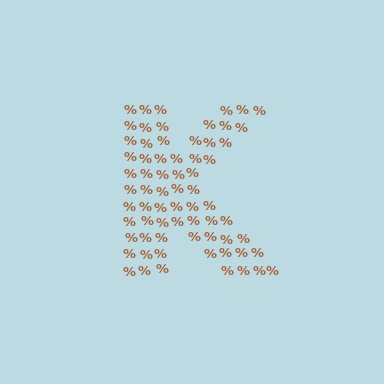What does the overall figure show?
The overall figure shows the letter K.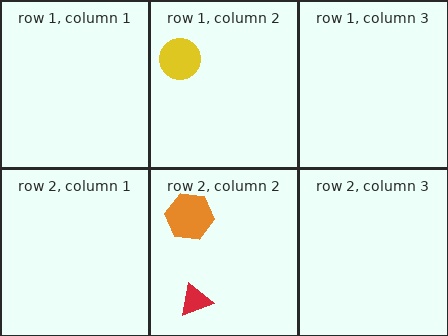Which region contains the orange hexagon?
The row 2, column 2 region.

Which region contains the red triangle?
The row 2, column 2 region.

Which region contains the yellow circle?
The row 1, column 2 region.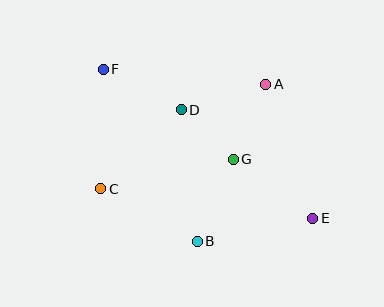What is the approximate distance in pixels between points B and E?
The distance between B and E is approximately 117 pixels.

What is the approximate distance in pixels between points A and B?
The distance between A and B is approximately 171 pixels.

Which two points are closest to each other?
Points D and G are closest to each other.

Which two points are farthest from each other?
Points E and F are farthest from each other.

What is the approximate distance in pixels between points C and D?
The distance between C and D is approximately 113 pixels.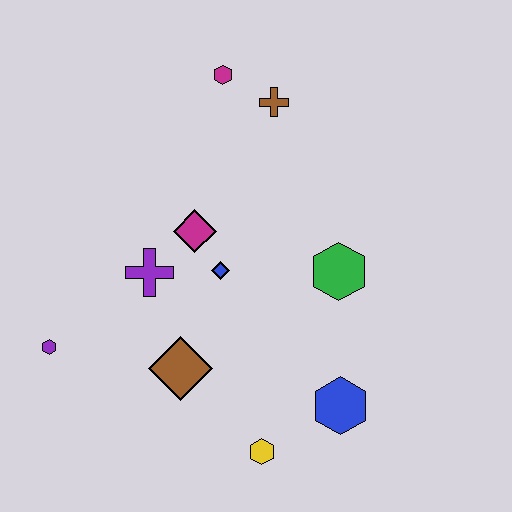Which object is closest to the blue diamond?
The magenta diamond is closest to the blue diamond.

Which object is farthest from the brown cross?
The yellow hexagon is farthest from the brown cross.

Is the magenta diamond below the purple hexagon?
No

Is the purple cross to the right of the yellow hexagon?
No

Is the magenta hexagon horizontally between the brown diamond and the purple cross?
No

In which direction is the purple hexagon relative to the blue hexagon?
The purple hexagon is to the left of the blue hexagon.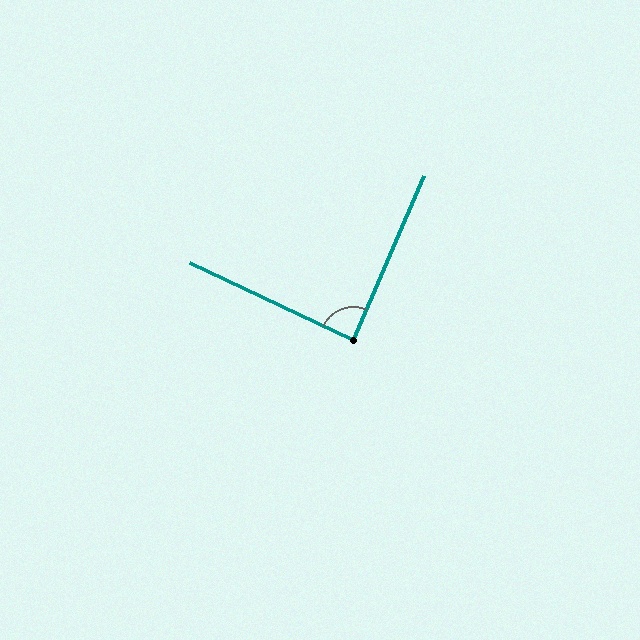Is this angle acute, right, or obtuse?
It is approximately a right angle.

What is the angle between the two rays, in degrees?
Approximately 88 degrees.